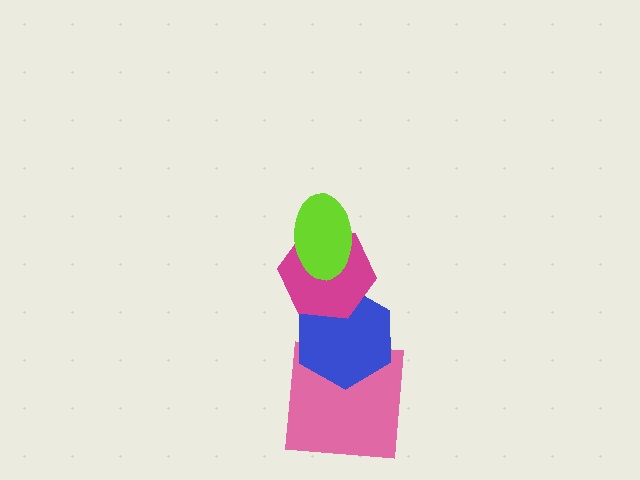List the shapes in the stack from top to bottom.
From top to bottom: the lime ellipse, the magenta hexagon, the blue hexagon, the pink square.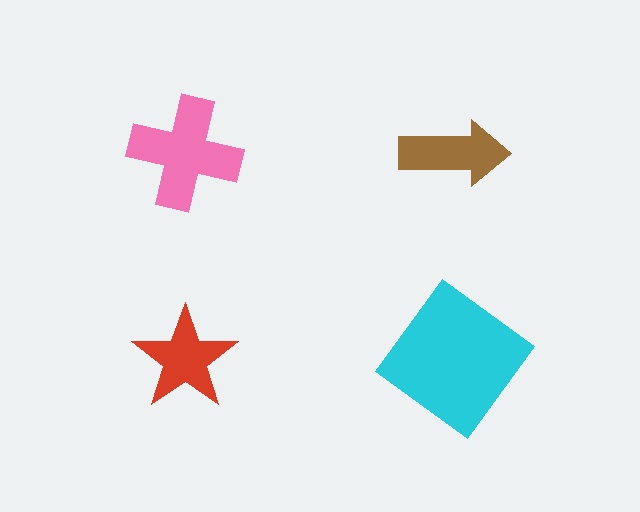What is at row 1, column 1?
A pink cross.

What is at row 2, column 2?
A cyan diamond.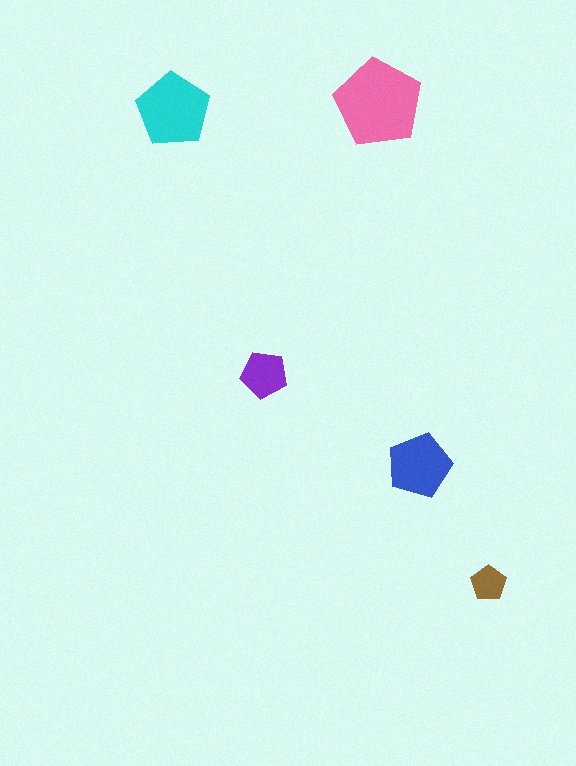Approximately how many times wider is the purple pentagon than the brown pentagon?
About 1.5 times wider.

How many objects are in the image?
There are 5 objects in the image.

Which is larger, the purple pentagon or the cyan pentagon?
The cyan one.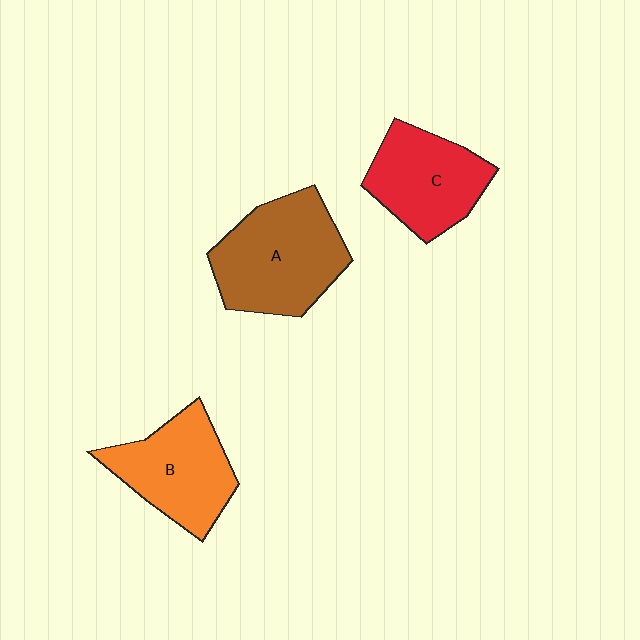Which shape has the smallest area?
Shape C (red).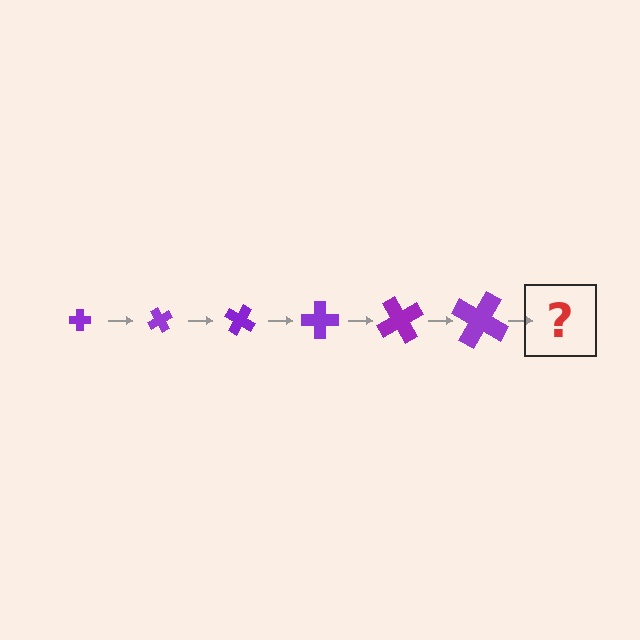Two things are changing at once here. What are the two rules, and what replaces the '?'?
The two rules are that the cross grows larger each step and it rotates 60 degrees each step. The '?' should be a cross, larger than the previous one and rotated 360 degrees from the start.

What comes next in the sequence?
The next element should be a cross, larger than the previous one and rotated 360 degrees from the start.